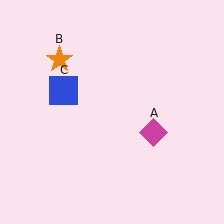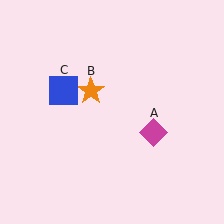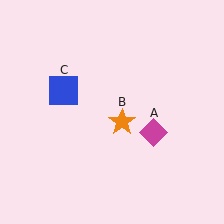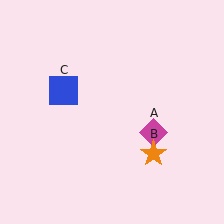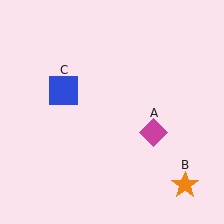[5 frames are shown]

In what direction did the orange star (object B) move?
The orange star (object B) moved down and to the right.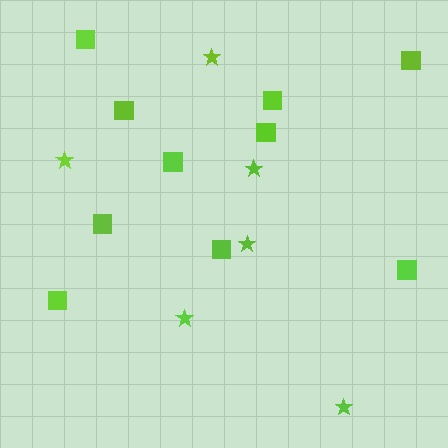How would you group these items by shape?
There are 2 groups: one group of squares (10) and one group of stars (6).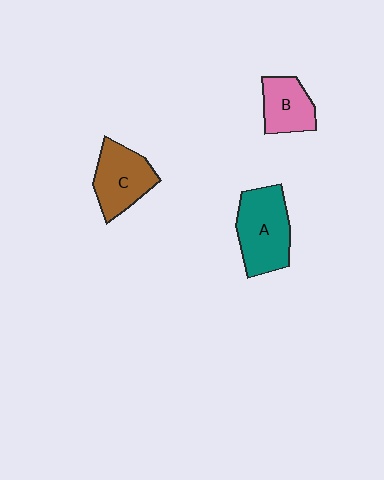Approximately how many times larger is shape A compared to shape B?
Approximately 1.6 times.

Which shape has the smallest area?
Shape B (pink).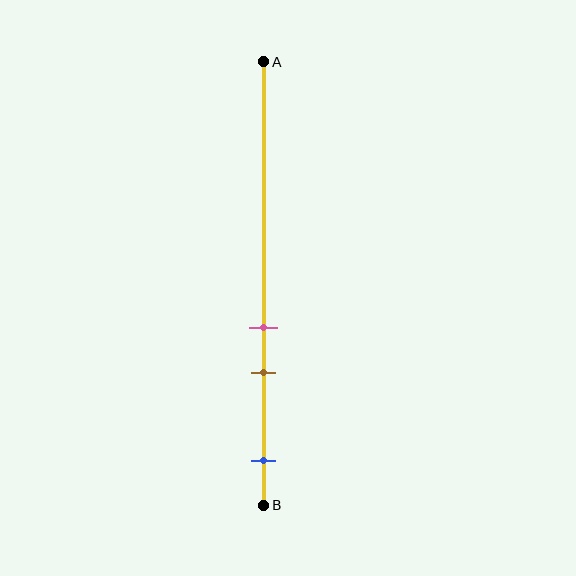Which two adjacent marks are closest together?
The pink and brown marks are the closest adjacent pair.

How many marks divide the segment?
There are 3 marks dividing the segment.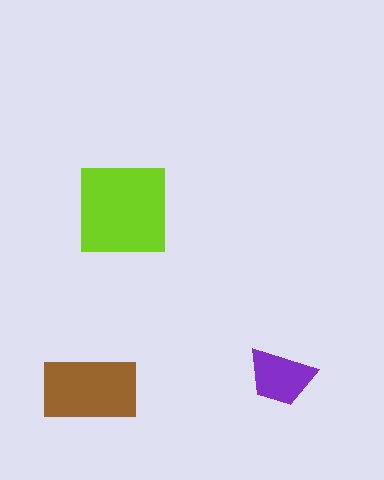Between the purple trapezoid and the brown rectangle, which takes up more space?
The brown rectangle.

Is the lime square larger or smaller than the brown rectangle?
Larger.